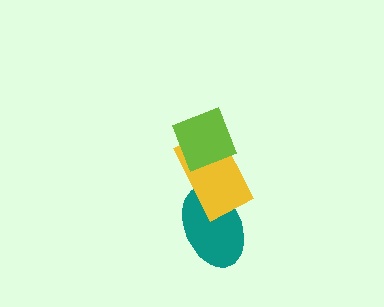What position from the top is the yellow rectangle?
The yellow rectangle is 2nd from the top.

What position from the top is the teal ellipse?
The teal ellipse is 3rd from the top.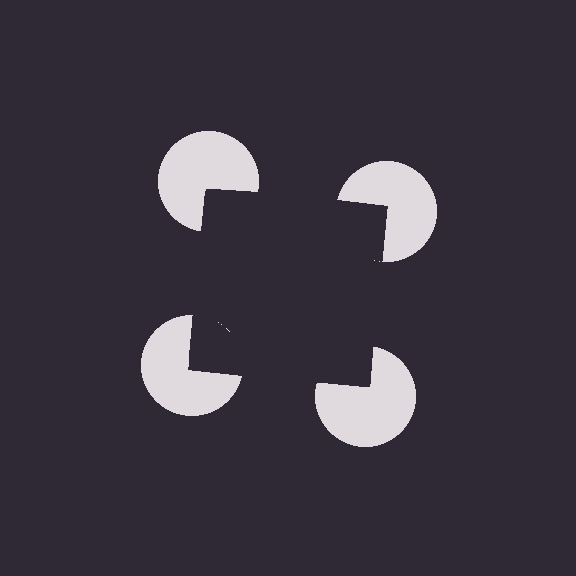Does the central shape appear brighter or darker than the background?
It typically appears slightly darker than the background, even though no actual brightness change is drawn.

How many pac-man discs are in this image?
There are 4 — one at each vertex of the illusory square.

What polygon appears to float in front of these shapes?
An illusory square — its edges are inferred from the aligned wedge cuts in the pac-man discs, not physically drawn.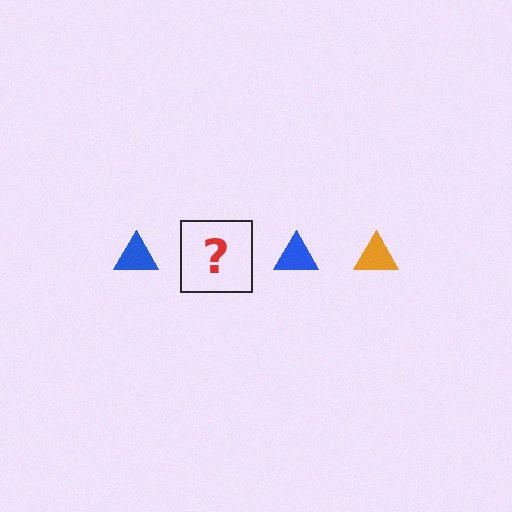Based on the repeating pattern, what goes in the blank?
The blank should be an orange triangle.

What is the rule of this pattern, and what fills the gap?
The rule is that the pattern cycles through blue, orange triangles. The gap should be filled with an orange triangle.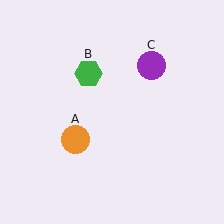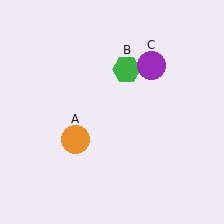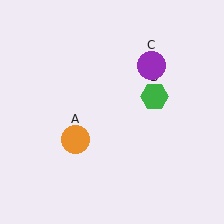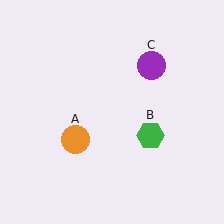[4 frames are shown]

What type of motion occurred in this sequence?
The green hexagon (object B) rotated clockwise around the center of the scene.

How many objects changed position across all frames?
1 object changed position: green hexagon (object B).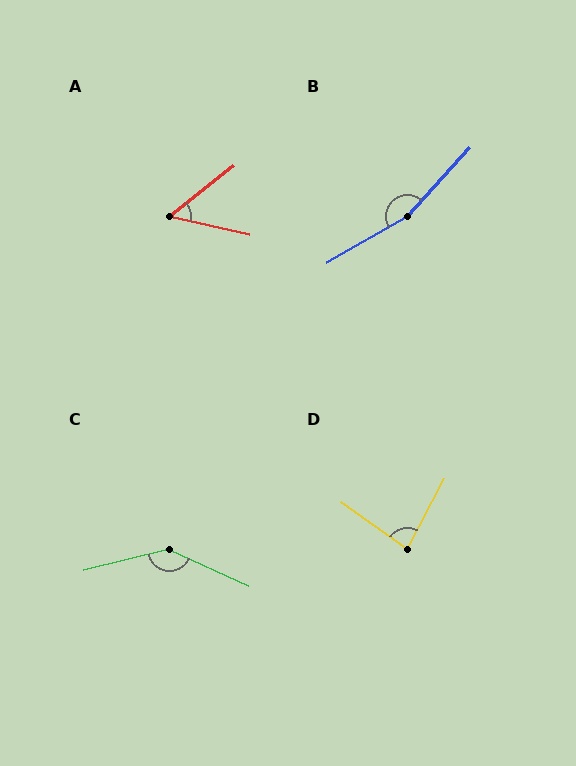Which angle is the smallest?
A, at approximately 51 degrees.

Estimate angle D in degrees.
Approximately 82 degrees.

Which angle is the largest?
B, at approximately 162 degrees.